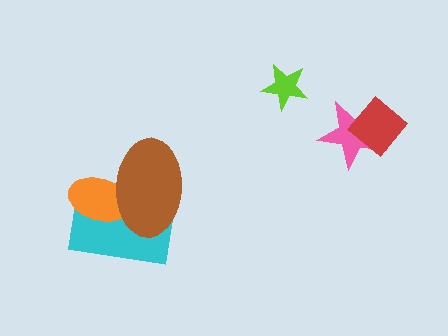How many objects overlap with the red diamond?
1 object overlaps with the red diamond.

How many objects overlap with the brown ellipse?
2 objects overlap with the brown ellipse.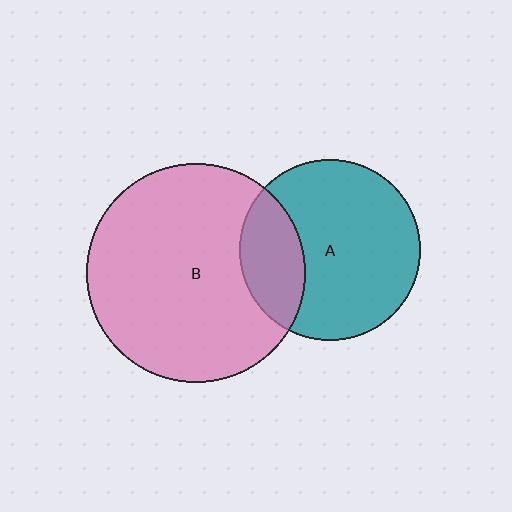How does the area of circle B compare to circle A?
Approximately 1.5 times.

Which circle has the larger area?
Circle B (pink).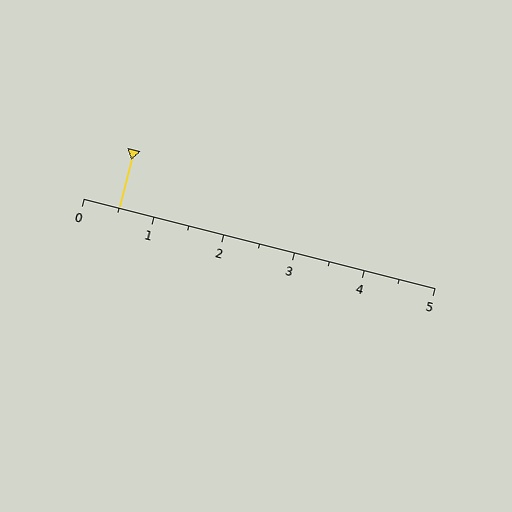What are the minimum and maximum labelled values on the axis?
The axis runs from 0 to 5.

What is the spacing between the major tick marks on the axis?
The major ticks are spaced 1 apart.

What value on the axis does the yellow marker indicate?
The marker indicates approximately 0.5.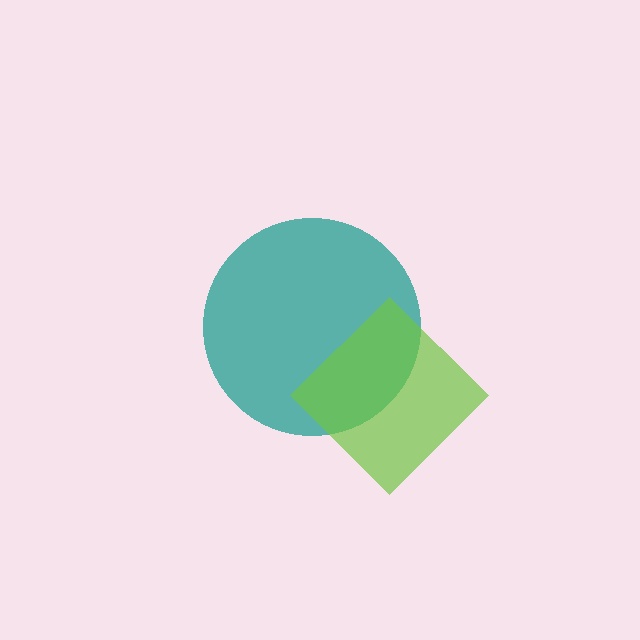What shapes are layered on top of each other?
The layered shapes are: a teal circle, a lime diamond.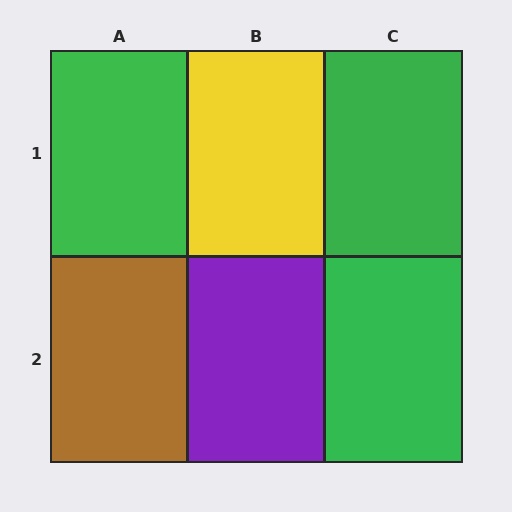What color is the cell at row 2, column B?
Purple.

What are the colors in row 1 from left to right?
Green, yellow, green.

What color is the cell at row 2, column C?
Green.